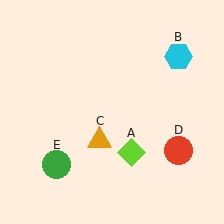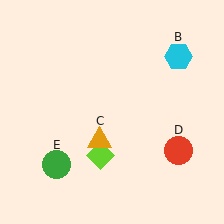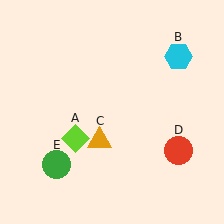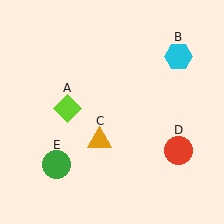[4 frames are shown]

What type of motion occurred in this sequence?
The lime diamond (object A) rotated clockwise around the center of the scene.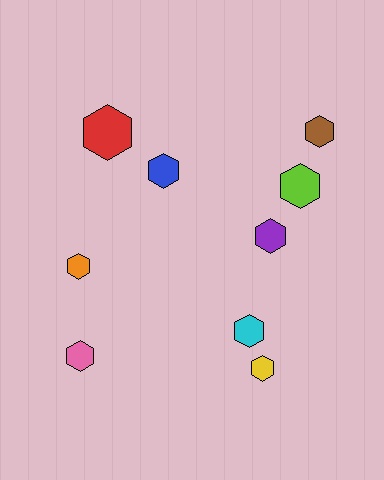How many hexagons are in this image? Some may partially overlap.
There are 9 hexagons.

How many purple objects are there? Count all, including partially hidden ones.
There is 1 purple object.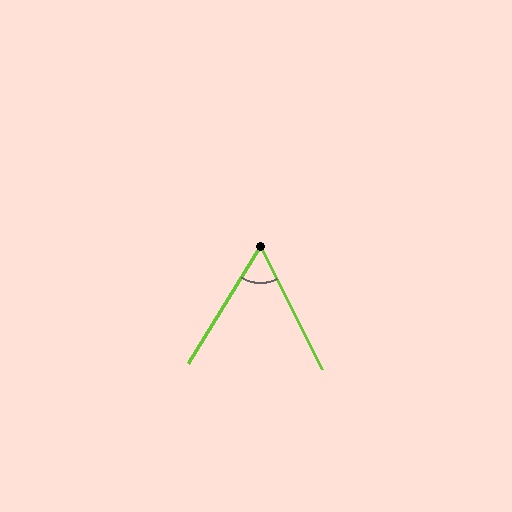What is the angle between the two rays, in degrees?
Approximately 58 degrees.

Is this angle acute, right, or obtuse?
It is acute.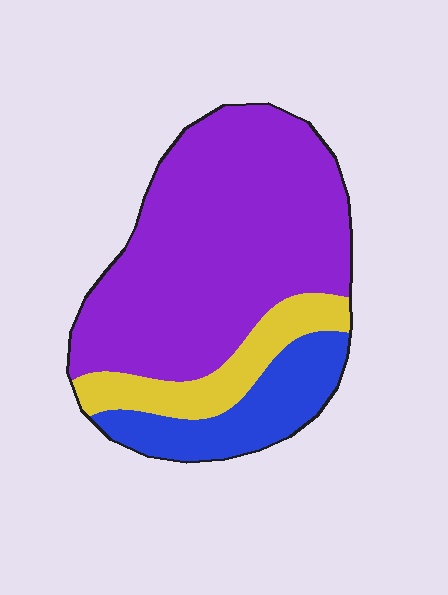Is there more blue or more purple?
Purple.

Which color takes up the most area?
Purple, at roughly 65%.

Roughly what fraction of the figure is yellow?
Yellow takes up about one sixth (1/6) of the figure.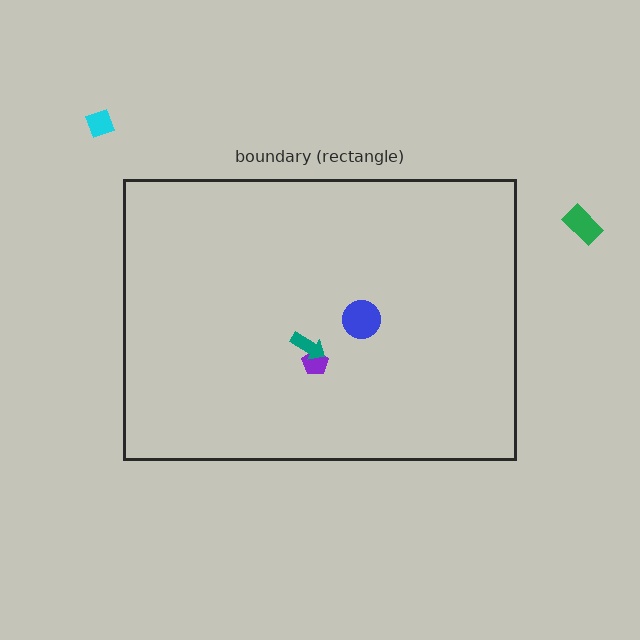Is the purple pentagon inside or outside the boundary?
Inside.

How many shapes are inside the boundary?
3 inside, 2 outside.